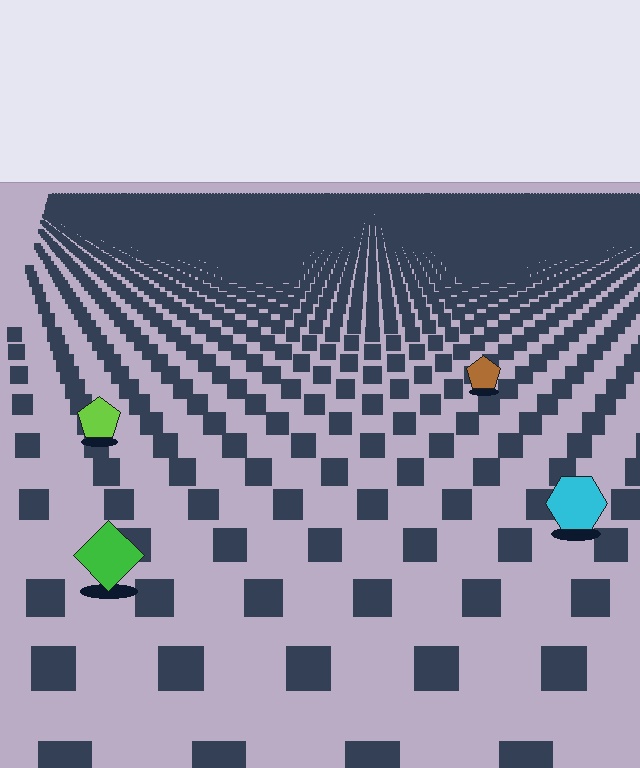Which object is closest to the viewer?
The green diamond is closest. The texture marks near it are larger and more spread out.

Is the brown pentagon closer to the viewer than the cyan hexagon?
No. The cyan hexagon is closer — you can tell from the texture gradient: the ground texture is coarser near it.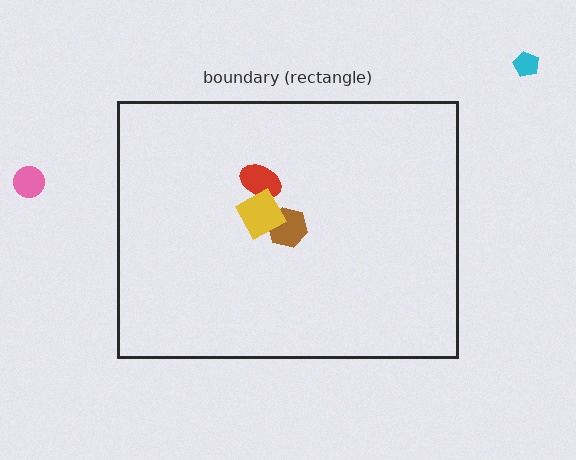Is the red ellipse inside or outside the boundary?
Inside.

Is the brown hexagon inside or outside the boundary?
Inside.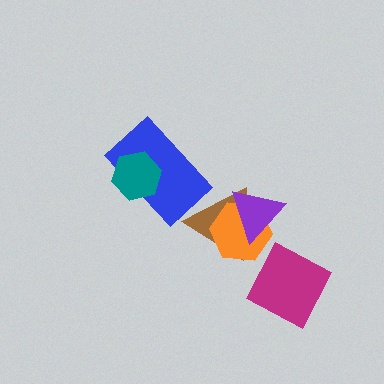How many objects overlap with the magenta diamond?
0 objects overlap with the magenta diamond.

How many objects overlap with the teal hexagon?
1 object overlaps with the teal hexagon.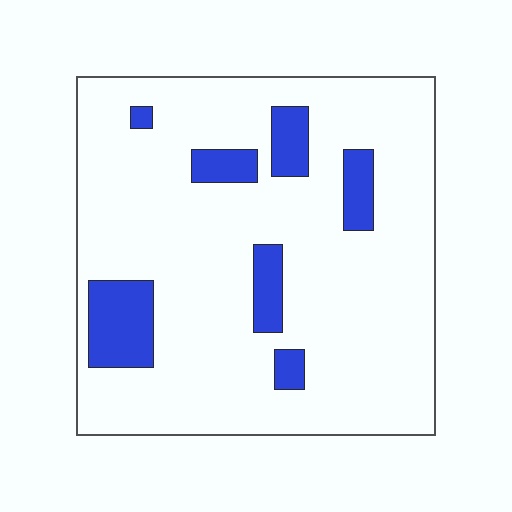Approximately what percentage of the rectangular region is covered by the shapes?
Approximately 15%.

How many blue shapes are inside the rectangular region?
7.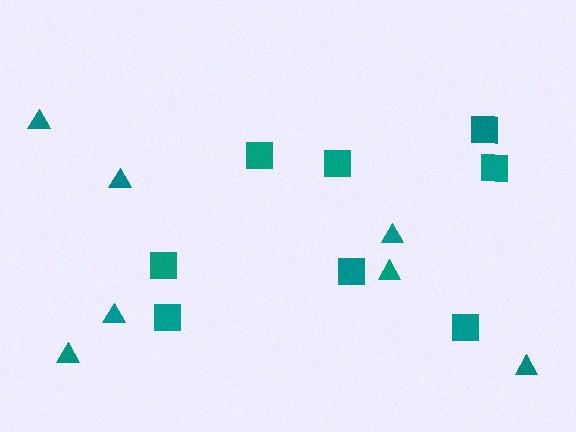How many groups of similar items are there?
There are 2 groups: one group of squares (8) and one group of triangles (7).